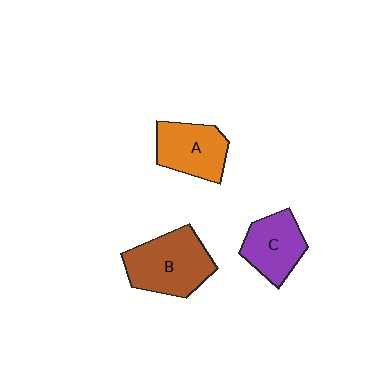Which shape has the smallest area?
Shape C (purple).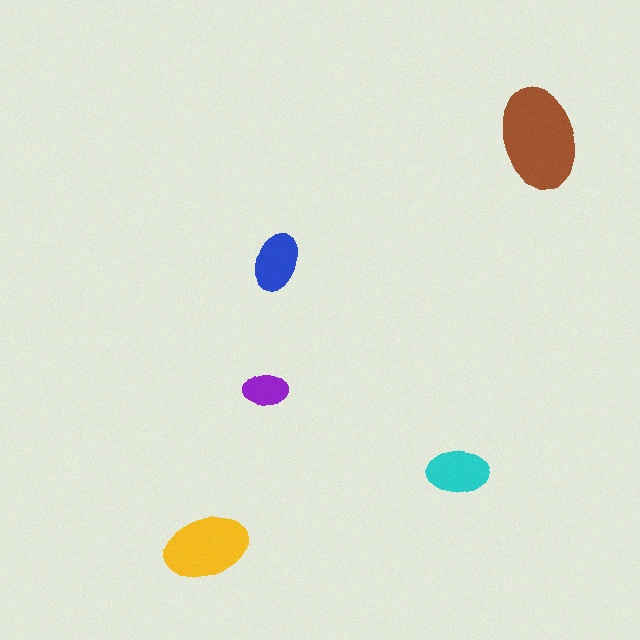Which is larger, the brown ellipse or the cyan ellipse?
The brown one.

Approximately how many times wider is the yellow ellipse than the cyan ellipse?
About 1.5 times wider.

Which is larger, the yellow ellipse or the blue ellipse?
The yellow one.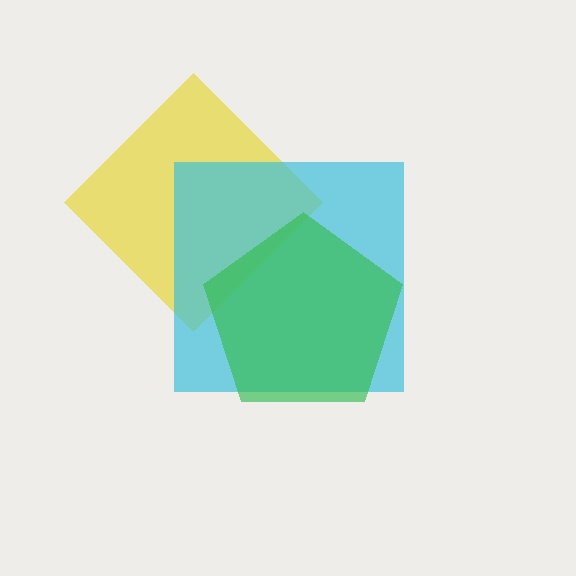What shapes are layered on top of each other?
The layered shapes are: a yellow diamond, a cyan square, a green pentagon.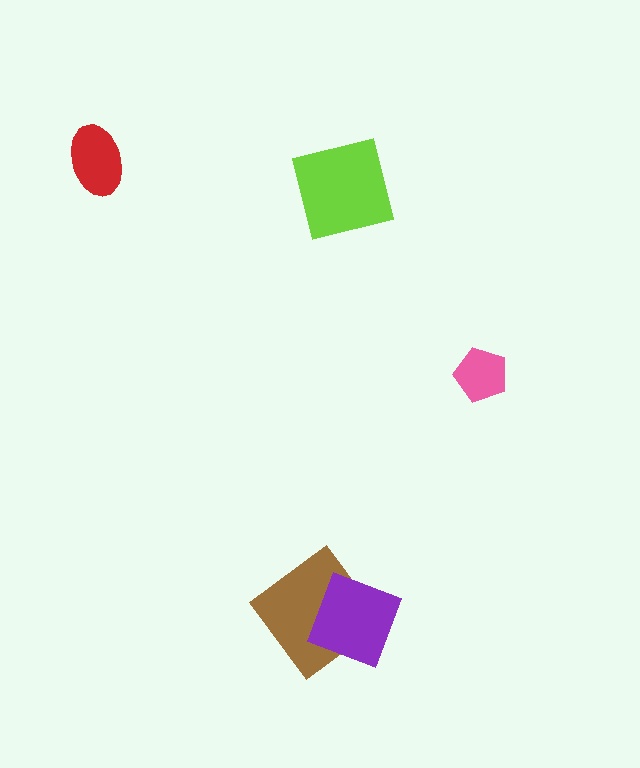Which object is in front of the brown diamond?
The purple square is in front of the brown diamond.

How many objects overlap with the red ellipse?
0 objects overlap with the red ellipse.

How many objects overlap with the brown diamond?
1 object overlaps with the brown diamond.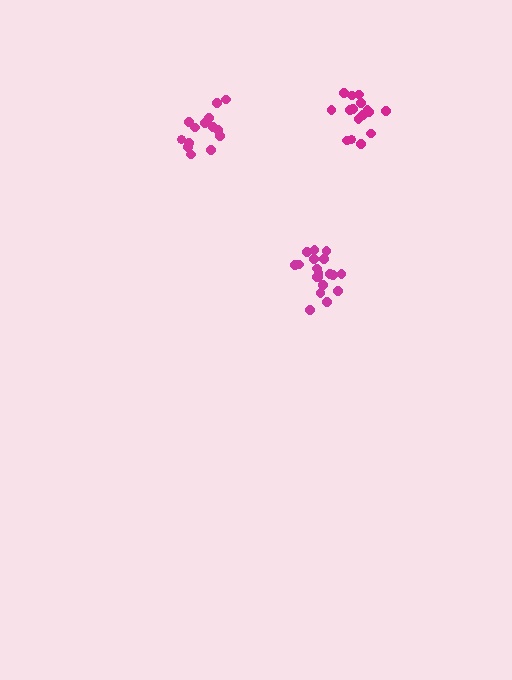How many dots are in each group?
Group 1: 18 dots, Group 2: 15 dots, Group 3: 20 dots (53 total).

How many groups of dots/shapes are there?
There are 3 groups.